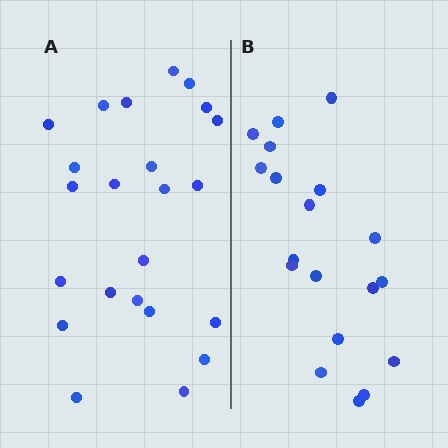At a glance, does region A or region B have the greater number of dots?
Region A (the left region) has more dots.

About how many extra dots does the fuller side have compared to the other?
Region A has about 4 more dots than region B.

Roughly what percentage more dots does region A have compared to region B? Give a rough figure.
About 20% more.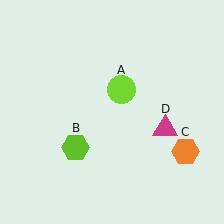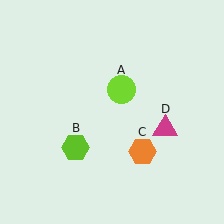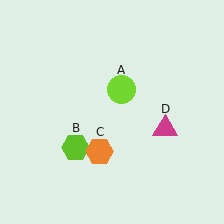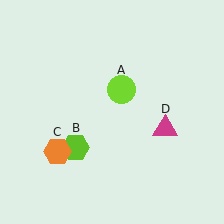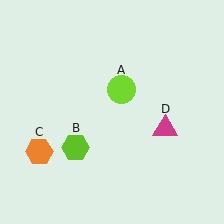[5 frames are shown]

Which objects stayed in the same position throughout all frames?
Lime circle (object A) and lime hexagon (object B) and magenta triangle (object D) remained stationary.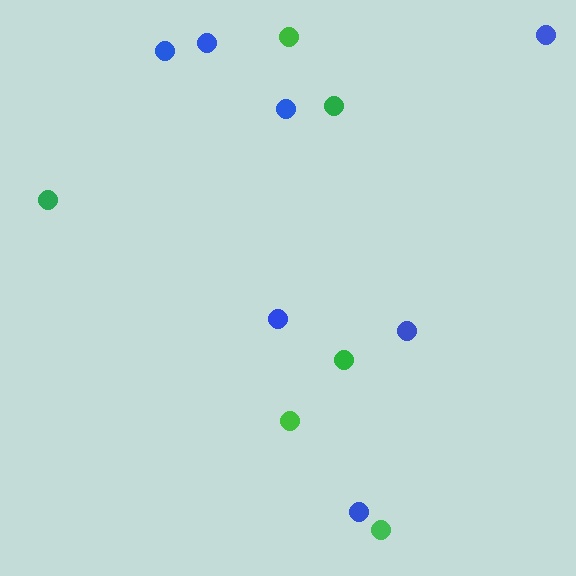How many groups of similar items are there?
There are 2 groups: one group of blue circles (7) and one group of green circles (6).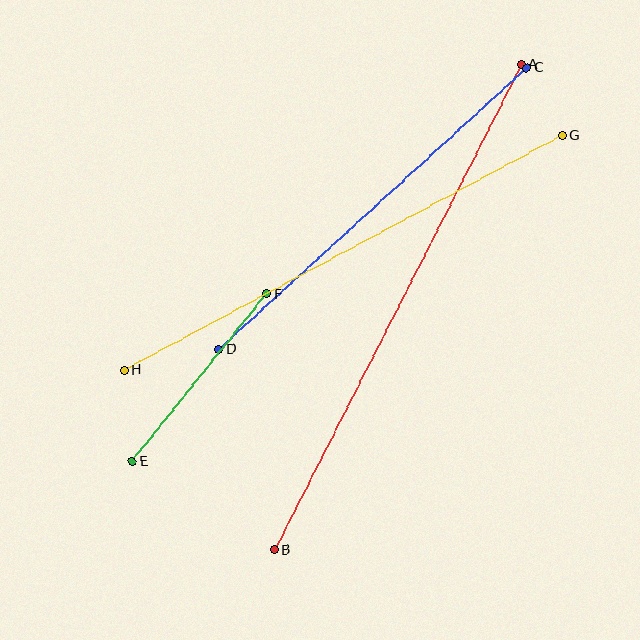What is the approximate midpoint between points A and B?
The midpoint is at approximately (398, 307) pixels.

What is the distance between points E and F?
The distance is approximately 214 pixels.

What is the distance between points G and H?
The distance is approximately 497 pixels.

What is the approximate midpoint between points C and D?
The midpoint is at approximately (373, 209) pixels.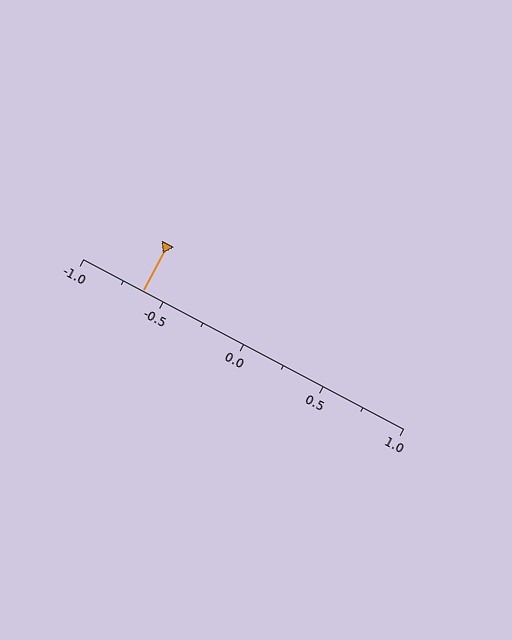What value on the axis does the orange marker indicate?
The marker indicates approximately -0.62.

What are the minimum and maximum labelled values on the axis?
The axis runs from -1.0 to 1.0.